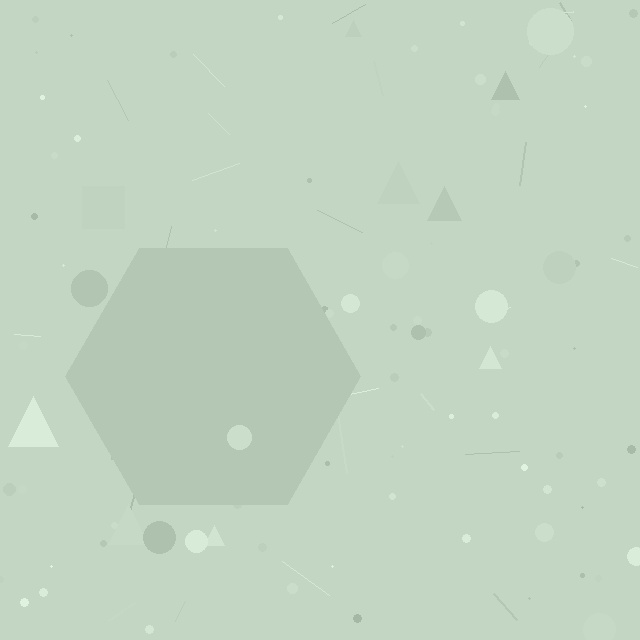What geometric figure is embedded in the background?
A hexagon is embedded in the background.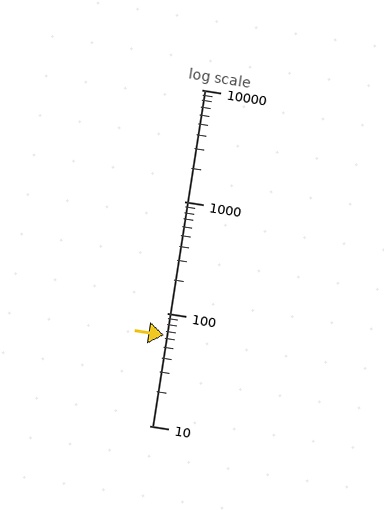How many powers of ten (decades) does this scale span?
The scale spans 3 decades, from 10 to 10000.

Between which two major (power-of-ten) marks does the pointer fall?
The pointer is between 10 and 100.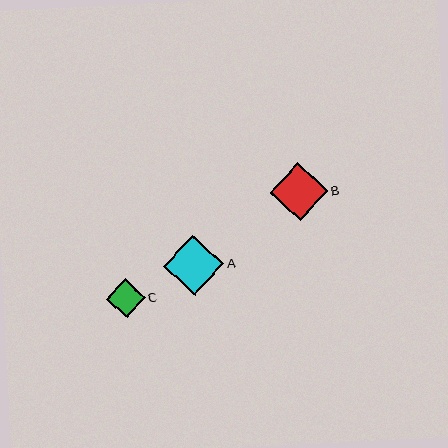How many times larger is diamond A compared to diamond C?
Diamond A is approximately 1.6 times the size of diamond C.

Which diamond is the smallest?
Diamond C is the smallest with a size of approximately 39 pixels.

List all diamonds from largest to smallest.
From largest to smallest: A, B, C.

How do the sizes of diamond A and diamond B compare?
Diamond A and diamond B are approximately the same size.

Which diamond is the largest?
Diamond A is the largest with a size of approximately 60 pixels.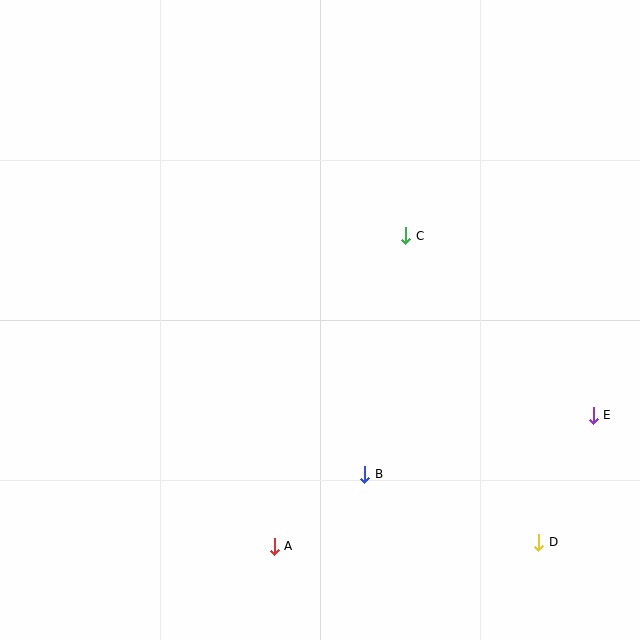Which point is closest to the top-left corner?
Point C is closest to the top-left corner.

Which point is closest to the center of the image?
Point C at (405, 236) is closest to the center.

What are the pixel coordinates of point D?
Point D is at (539, 542).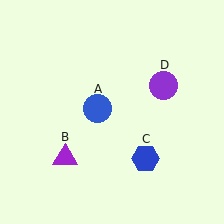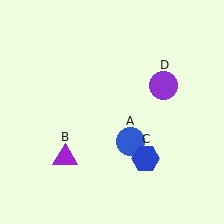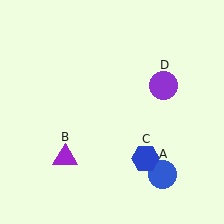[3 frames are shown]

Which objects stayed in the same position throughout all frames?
Purple triangle (object B) and blue hexagon (object C) and purple circle (object D) remained stationary.